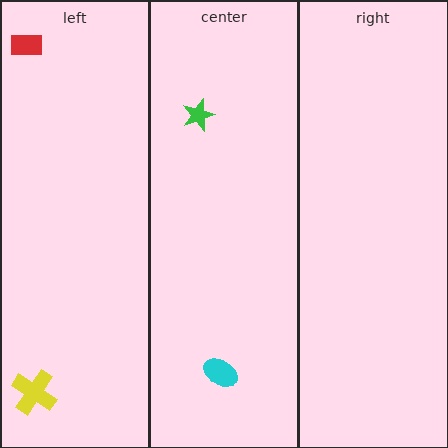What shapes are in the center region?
The green star, the cyan ellipse.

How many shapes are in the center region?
2.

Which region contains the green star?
The center region.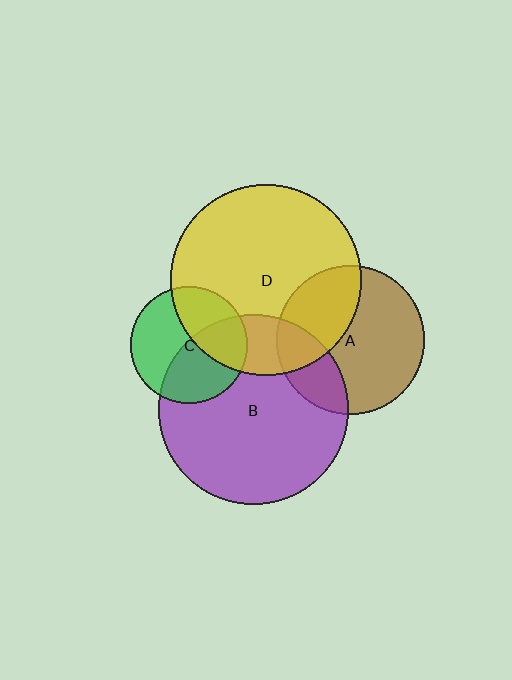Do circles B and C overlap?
Yes.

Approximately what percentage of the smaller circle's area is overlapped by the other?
Approximately 45%.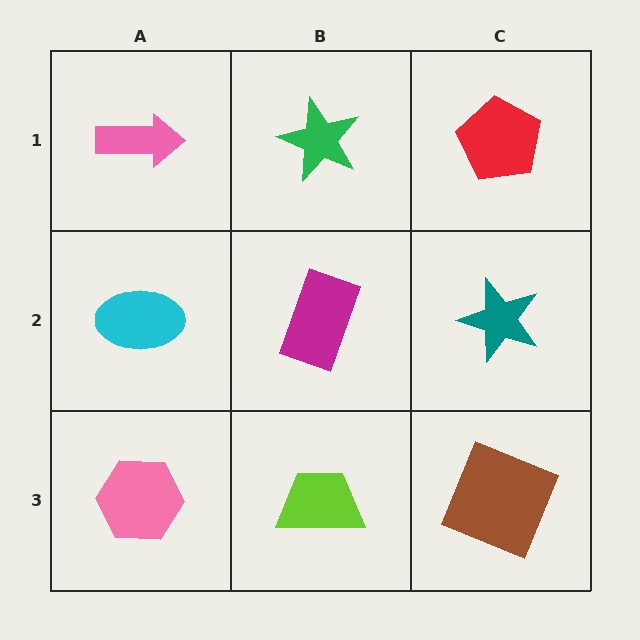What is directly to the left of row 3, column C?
A lime trapezoid.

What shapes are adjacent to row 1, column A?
A cyan ellipse (row 2, column A), a green star (row 1, column B).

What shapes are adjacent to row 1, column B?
A magenta rectangle (row 2, column B), a pink arrow (row 1, column A), a red pentagon (row 1, column C).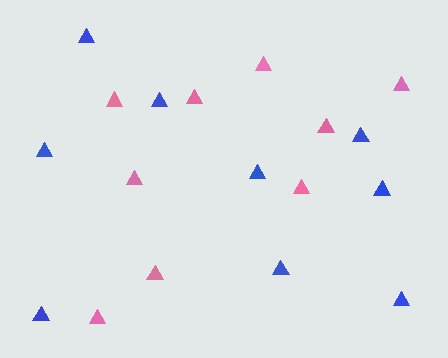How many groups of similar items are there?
There are 2 groups: one group of pink triangles (9) and one group of blue triangles (9).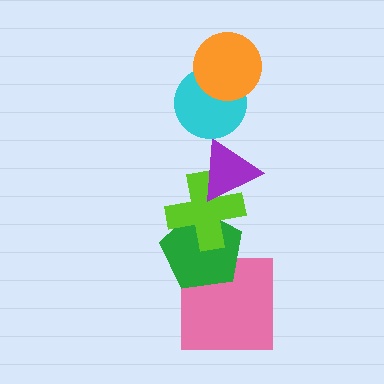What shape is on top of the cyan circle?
The orange circle is on top of the cyan circle.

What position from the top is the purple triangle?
The purple triangle is 3rd from the top.